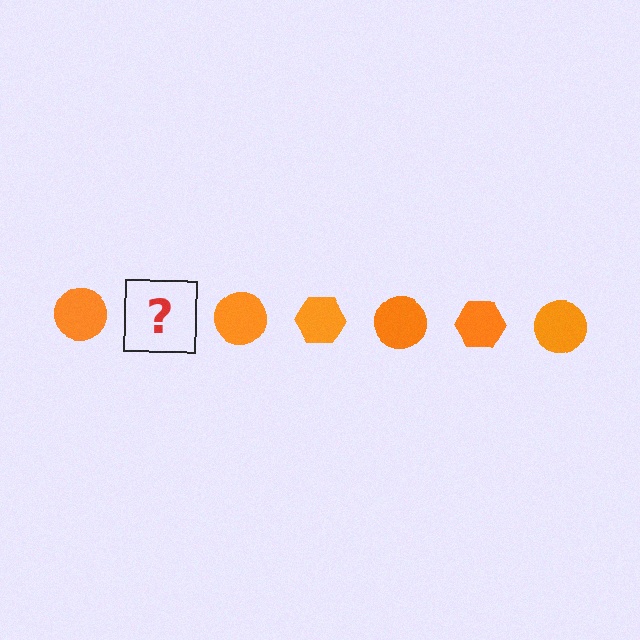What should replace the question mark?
The question mark should be replaced with an orange hexagon.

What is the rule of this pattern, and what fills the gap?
The rule is that the pattern cycles through circle, hexagon shapes in orange. The gap should be filled with an orange hexagon.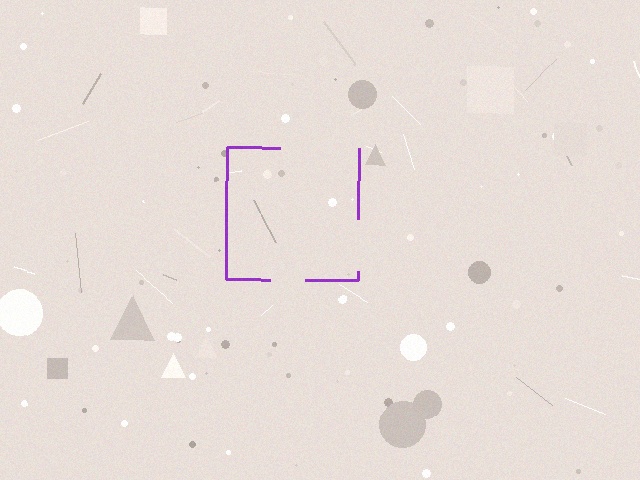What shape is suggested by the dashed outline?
The dashed outline suggests a square.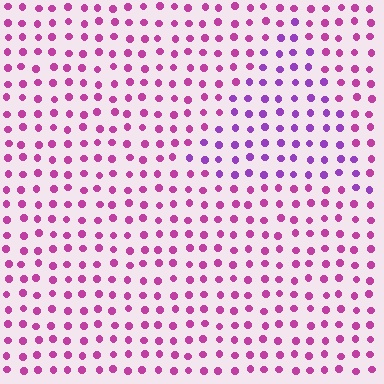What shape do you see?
I see a triangle.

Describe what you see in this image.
The image is filled with small magenta elements in a uniform arrangement. A triangle-shaped region is visible where the elements are tinted to a slightly different hue, forming a subtle color boundary.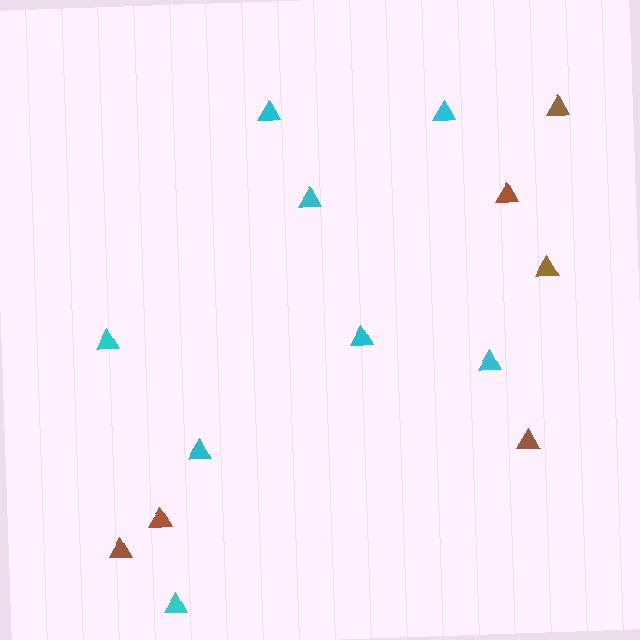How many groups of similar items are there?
There are 2 groups: one group of brown triangles (6) and one group of cyan triangles (8).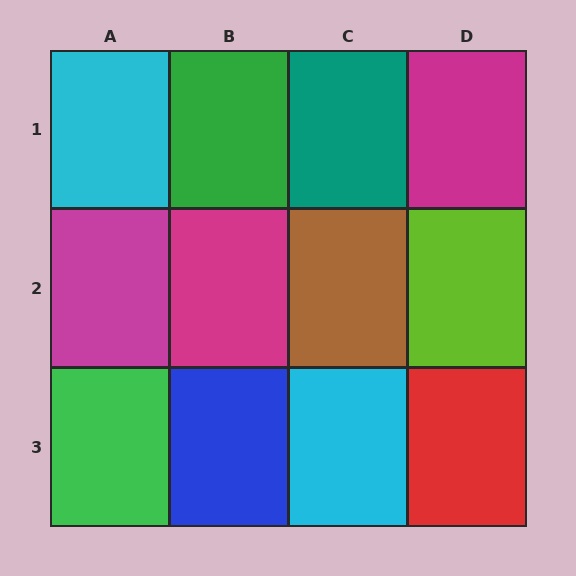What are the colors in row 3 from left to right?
Green, blue, cyan, red.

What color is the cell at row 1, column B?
Green.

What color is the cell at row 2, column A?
Magenta.